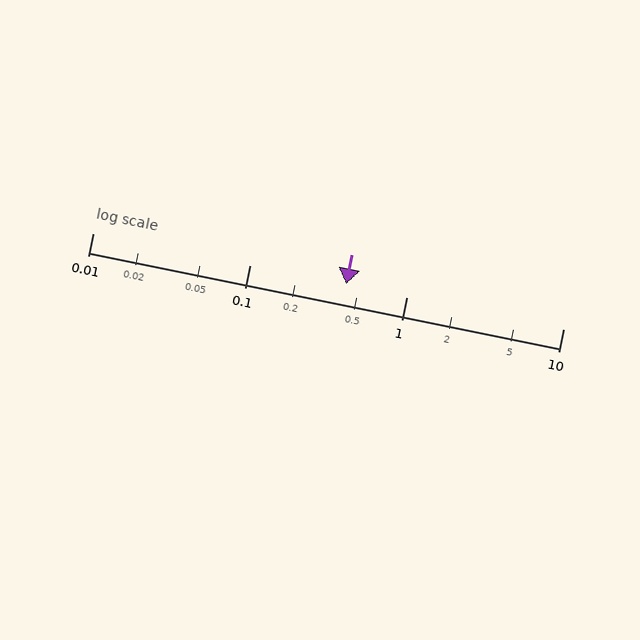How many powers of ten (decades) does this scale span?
The scale spans 3 decades, from 0.01 to 10.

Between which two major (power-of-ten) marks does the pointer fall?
The pointer is between 0.1 and 1.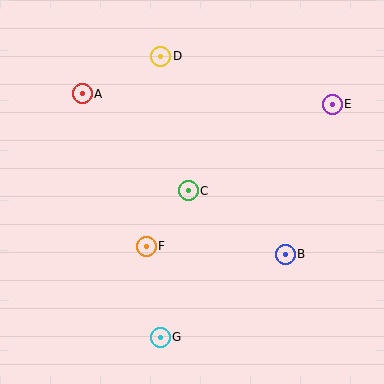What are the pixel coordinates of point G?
Point G is at (160, 337).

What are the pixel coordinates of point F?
Point F is at (146, 246).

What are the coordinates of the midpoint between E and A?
The midpoint between E and A is at (207, 99).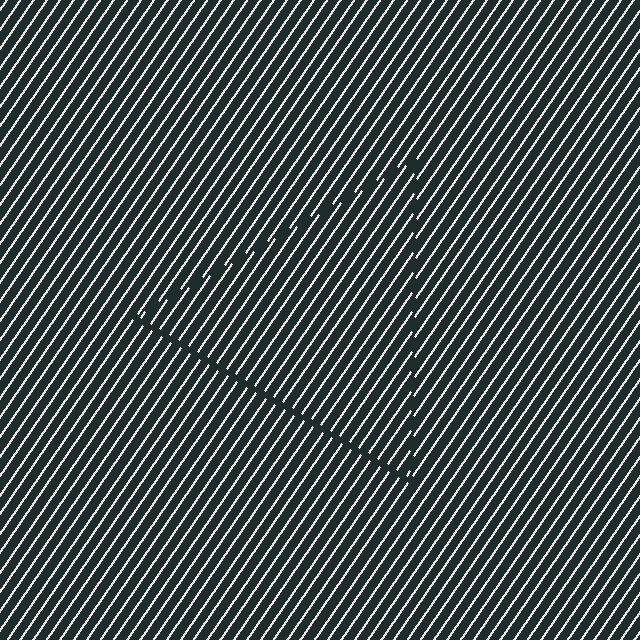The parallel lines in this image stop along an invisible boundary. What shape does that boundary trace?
An illusory triangle. The interior of the shape contains the same grating, shifted by half a period — the contour is defined by the phase discontinuity where line-ends from the inner and outer gratings abut.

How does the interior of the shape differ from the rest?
The interior of the shape contains the same grating, shifted by half a period — the contour is defined by the phase discontinuity where line-ends from the inner and outer gratings abut.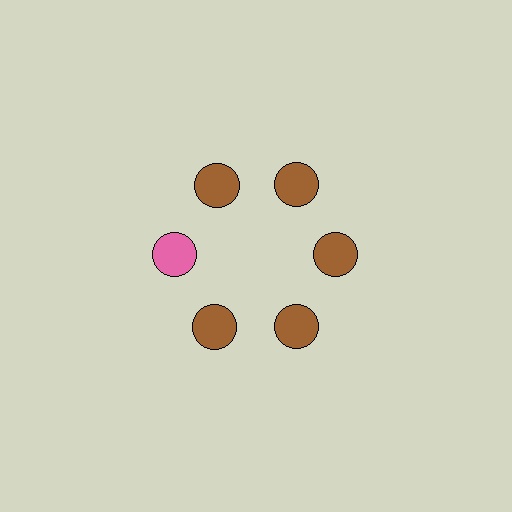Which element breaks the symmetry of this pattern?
The pink circle at roughly the 9 o'clock position breaks the symmetry. All other shapes are brown circles.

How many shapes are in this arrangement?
There are 6 shapes arranged in a ring pattern.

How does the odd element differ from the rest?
It has a different color: pink instead of brown.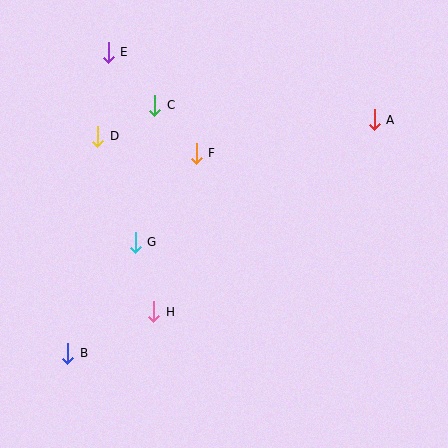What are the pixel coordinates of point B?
Point B is at (68, 353).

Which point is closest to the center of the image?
Point F at (196, 153) is closest to the center.